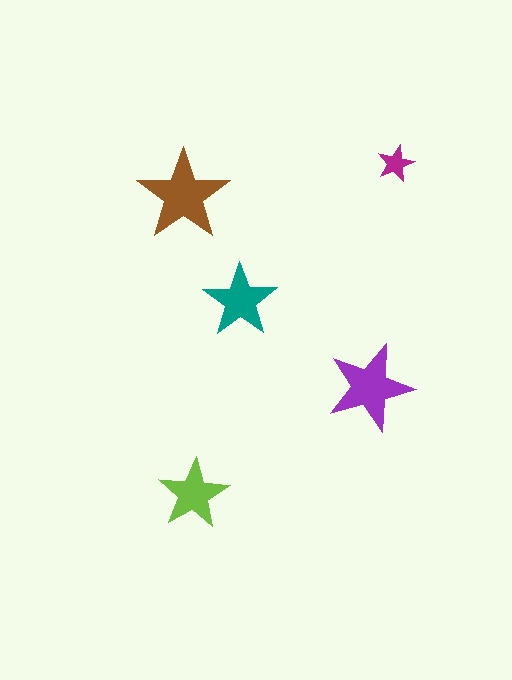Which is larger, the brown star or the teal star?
The brown one.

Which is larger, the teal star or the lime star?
The teal one.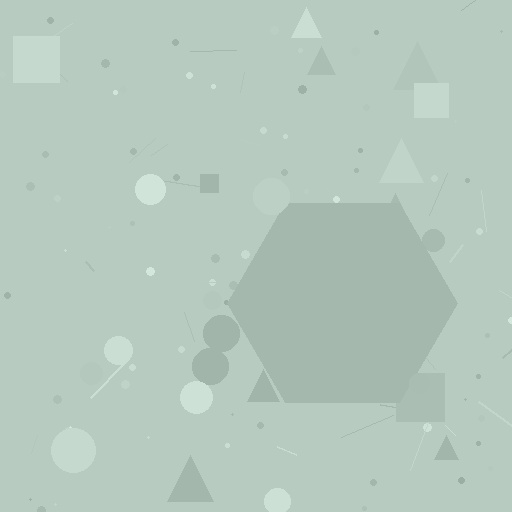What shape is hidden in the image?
A hexagon is hidden in the image.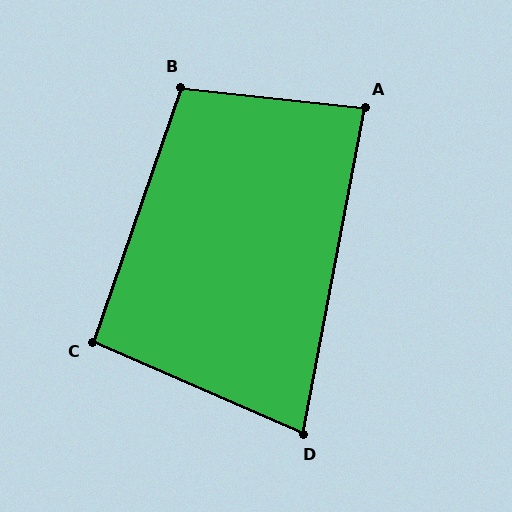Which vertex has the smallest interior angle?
D, at approximately 77 degrees.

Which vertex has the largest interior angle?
B, at approximately 103 degrees.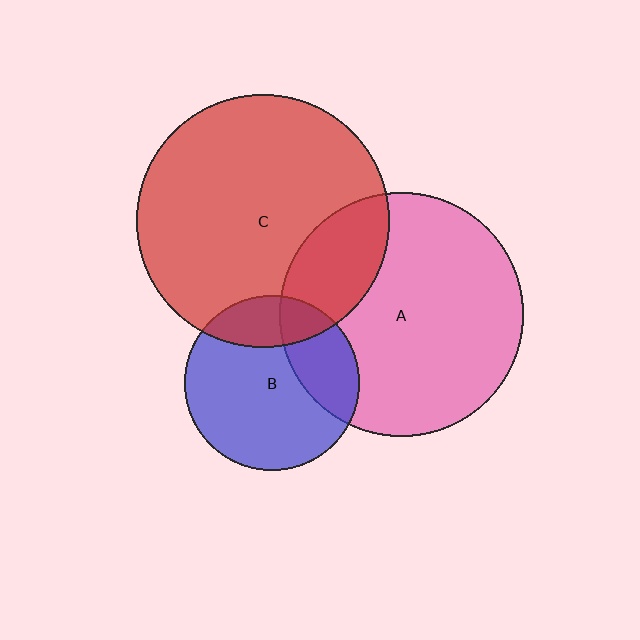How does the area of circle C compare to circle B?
Approximately 2.1 times.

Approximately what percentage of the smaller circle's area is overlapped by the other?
Approximately 20%.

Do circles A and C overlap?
Yes.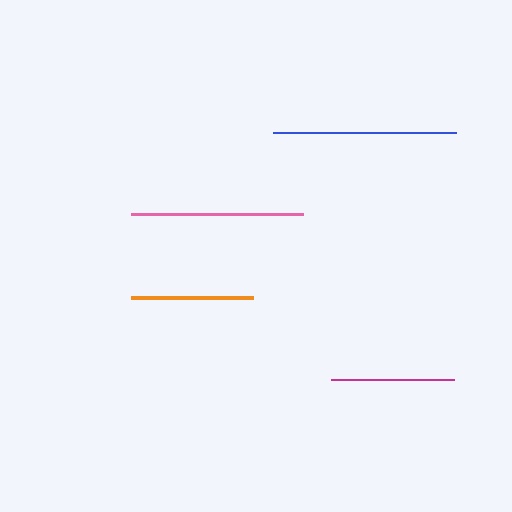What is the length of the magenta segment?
The magenta segment is approximately 123 pixels long.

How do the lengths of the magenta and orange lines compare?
The magenta and orange lines are approximately the same length.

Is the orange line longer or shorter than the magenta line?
The magenta line is longer than the orange line.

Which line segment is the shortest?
The orange line is the shortest at approximately 122 pixels.